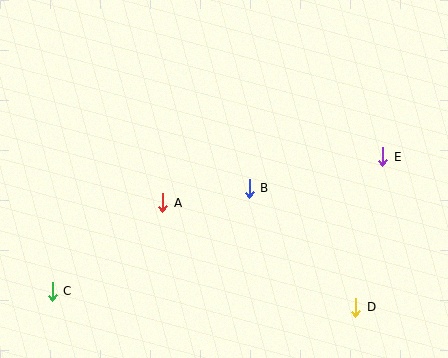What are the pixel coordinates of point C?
Point C is at (52, 291).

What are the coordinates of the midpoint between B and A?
The midpoint between B and A is at (206, 195).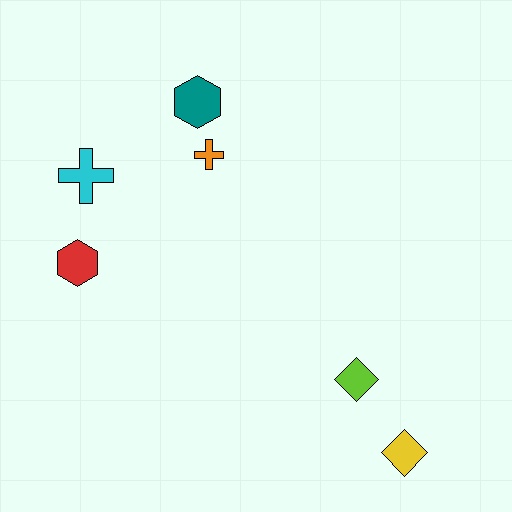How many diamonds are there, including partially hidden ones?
There are 2 diamonds.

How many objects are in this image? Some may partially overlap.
There are 6 objects.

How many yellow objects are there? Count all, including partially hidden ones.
There is 1 yellow object.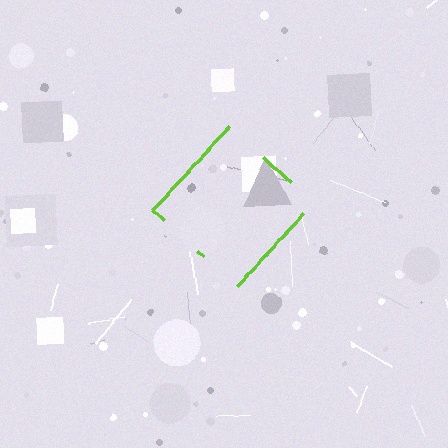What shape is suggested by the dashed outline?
The dashed outline suggests a diamond.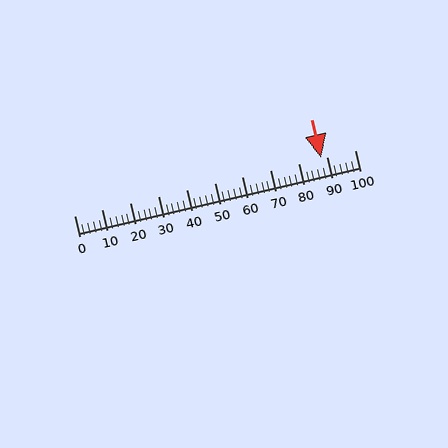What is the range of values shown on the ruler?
The ruler shows values from 0 to 100.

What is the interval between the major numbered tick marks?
The major tick marks are spaced 10 units apart.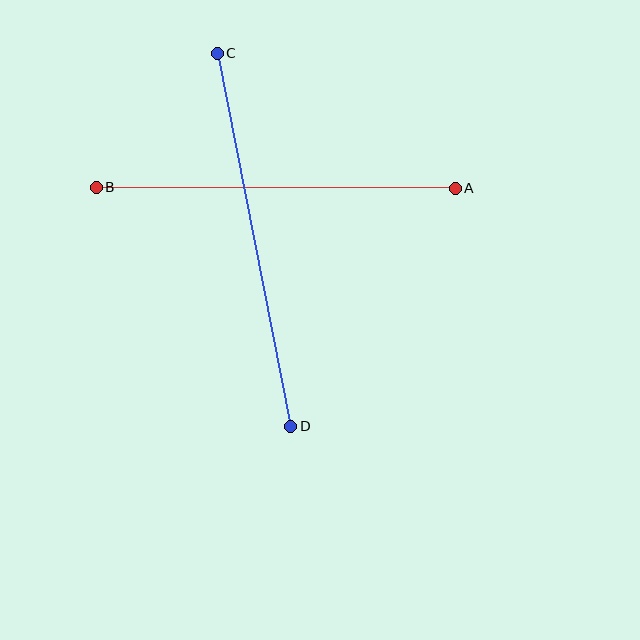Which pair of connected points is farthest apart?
Points C and D are farthest apart.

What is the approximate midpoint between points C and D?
The midpoint is at approximately (254, 240) pixels.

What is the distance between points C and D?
The distance is approximately 380 pixels.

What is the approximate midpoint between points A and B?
The midpoint is at approximately (276, 188) pixels.